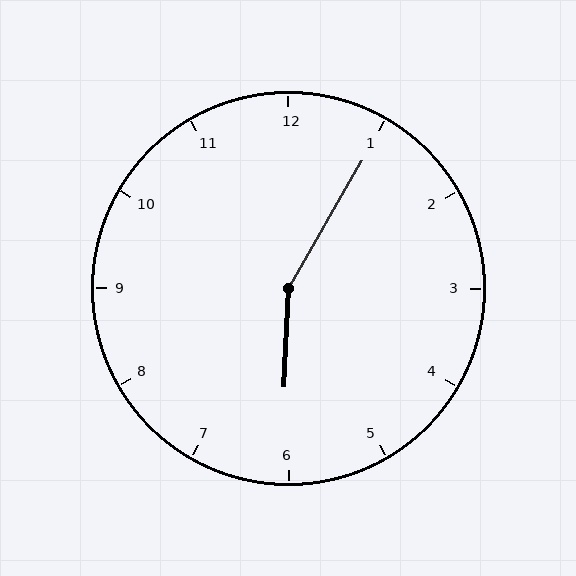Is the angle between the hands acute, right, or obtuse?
It is obtuse.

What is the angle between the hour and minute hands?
Approximately 152 degrees.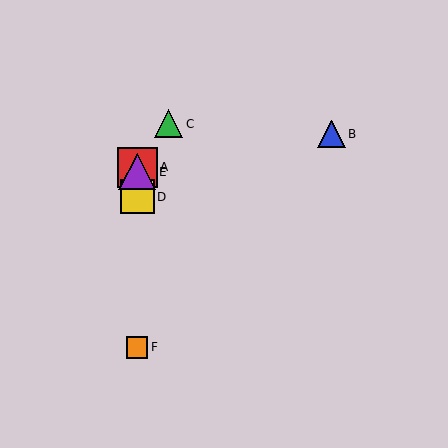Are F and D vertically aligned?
Yes, both are at x≈137.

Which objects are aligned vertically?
Objects A, D, E, F are aligned vertically.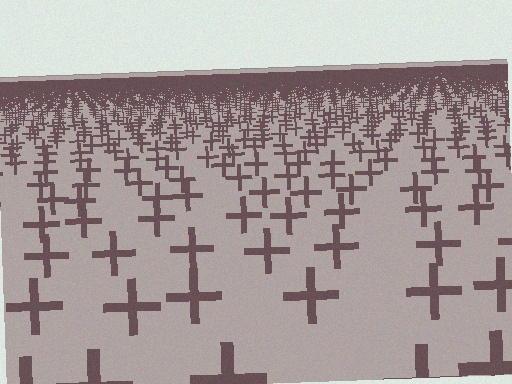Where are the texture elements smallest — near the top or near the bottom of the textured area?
Near the top.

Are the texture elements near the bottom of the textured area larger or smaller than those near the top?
Larger. Near the bottom, elements are closer to the viewer and appear at a bigger on-screen size.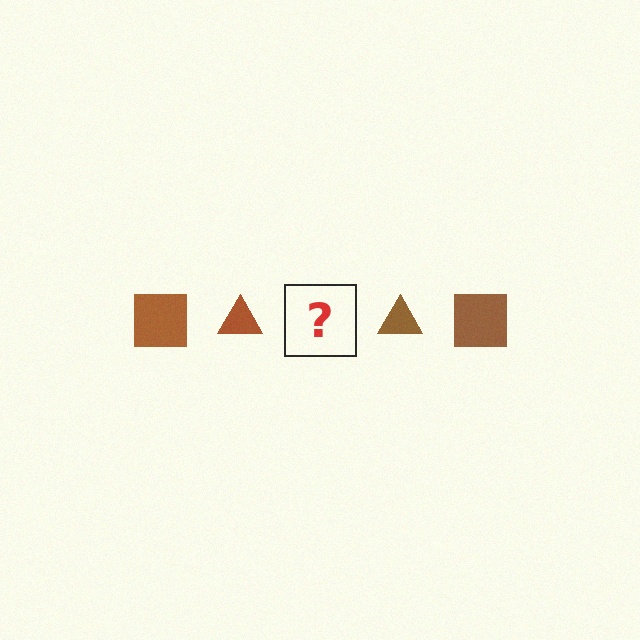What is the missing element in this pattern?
The missing element is a brown square.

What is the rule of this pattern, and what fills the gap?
The rule is that the pattern cycles through square, triangle shapes in brown. The gap should be filled with a brown square.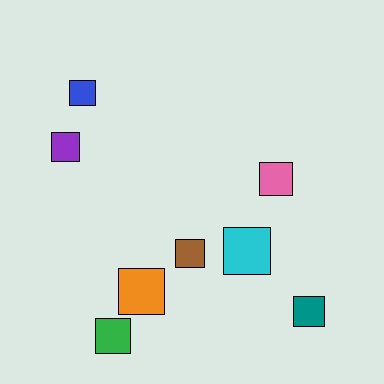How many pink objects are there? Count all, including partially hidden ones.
There is 1 pink object.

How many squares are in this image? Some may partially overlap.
There are 8 squares.